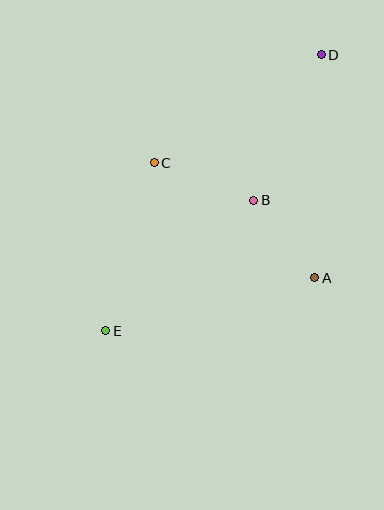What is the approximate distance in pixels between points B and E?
The distance between B and E is approximately 197 pixels.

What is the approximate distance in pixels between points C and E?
The distance between C and E is approximately 175 pixels.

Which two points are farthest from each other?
Points D and E are farthest from each other.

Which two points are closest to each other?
Points A and B are closest to each other.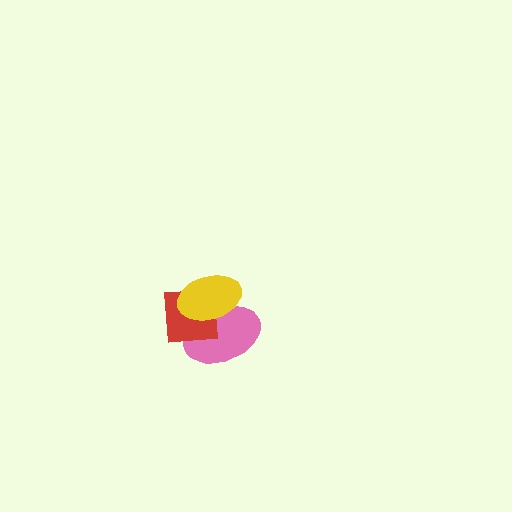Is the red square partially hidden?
Yes, it is partially covered by another shape.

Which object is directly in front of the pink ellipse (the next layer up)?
The red square is directly in front of the pink ellipse.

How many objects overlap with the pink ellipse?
2 objects overlap with the pink ellipse.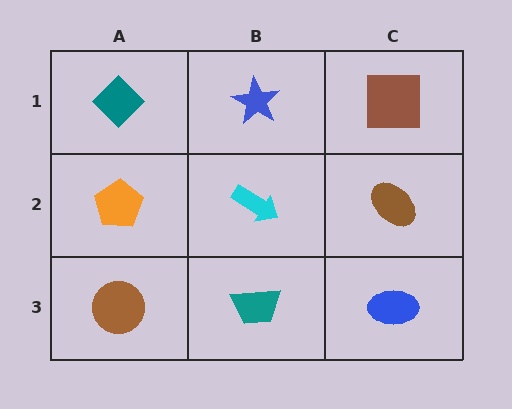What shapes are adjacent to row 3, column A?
An orange pentagon (row 2, column A), a teal trapezoid (row 3, column B).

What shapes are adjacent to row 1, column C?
A brown ellipse (row 2, column C), a blue star (row 1, column B).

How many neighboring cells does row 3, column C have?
2.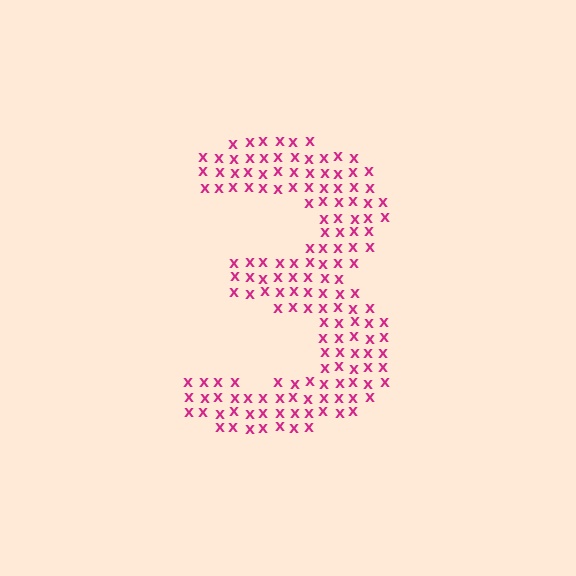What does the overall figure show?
The overall figure shows the digit 3.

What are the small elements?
The small elements are letter X's.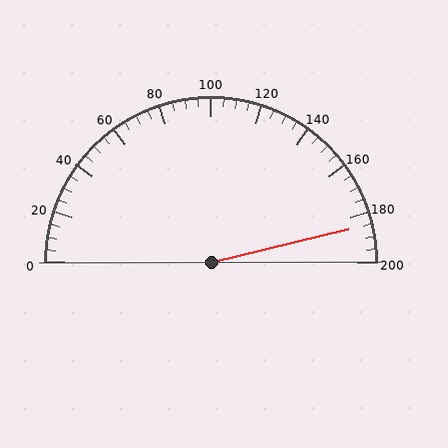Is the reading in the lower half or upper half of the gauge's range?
The reading is in the upper half of the range (0 to 200).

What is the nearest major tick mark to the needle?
The nearest major tick mark is 180.